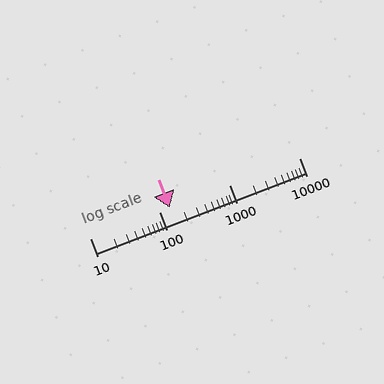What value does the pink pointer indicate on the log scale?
The pointer indicates approximately 140.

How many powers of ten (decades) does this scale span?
The scale spans 3 decades, from 10 to 10000.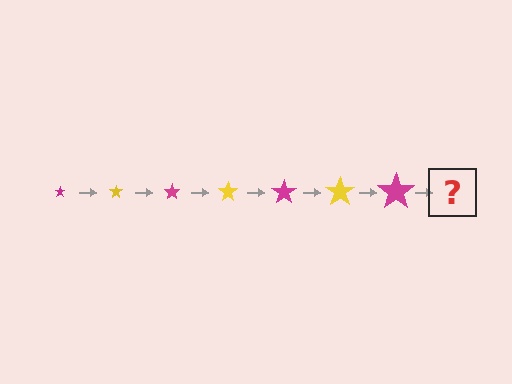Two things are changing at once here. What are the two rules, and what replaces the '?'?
The two rules are that the star grows larger each step and the color cycles through magenta and yellow. The '?' should be a yellow star, larger than the previous one.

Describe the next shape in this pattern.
It should be a yellow star, larger than the previous one.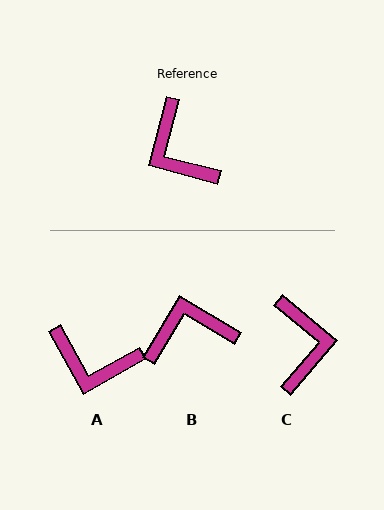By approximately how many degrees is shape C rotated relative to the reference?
Approximately 155 degrees counter-clockwise.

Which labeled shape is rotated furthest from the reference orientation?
C, about 155 degrees away.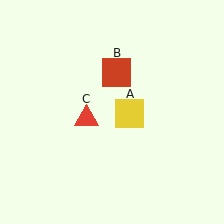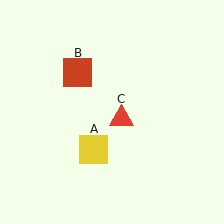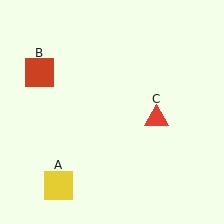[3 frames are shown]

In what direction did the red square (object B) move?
The red square (object B) moved left.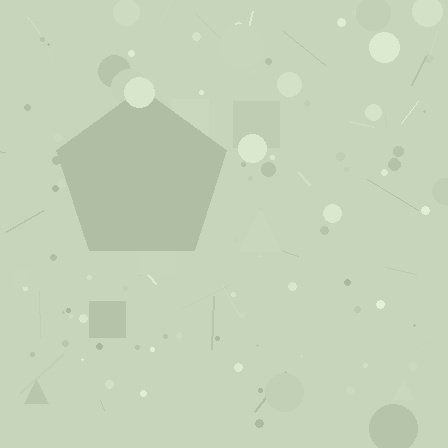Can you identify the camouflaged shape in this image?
The camouflaged shape is a pentagon.